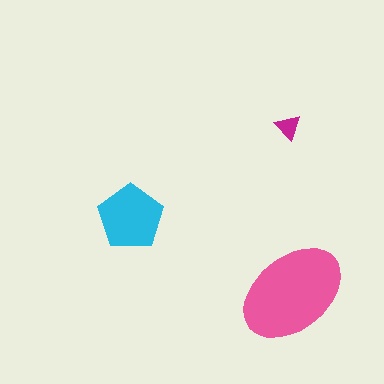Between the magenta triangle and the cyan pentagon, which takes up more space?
The cyan pentagon.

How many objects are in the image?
There are 3 objects in the image.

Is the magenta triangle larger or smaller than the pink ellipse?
Smaller.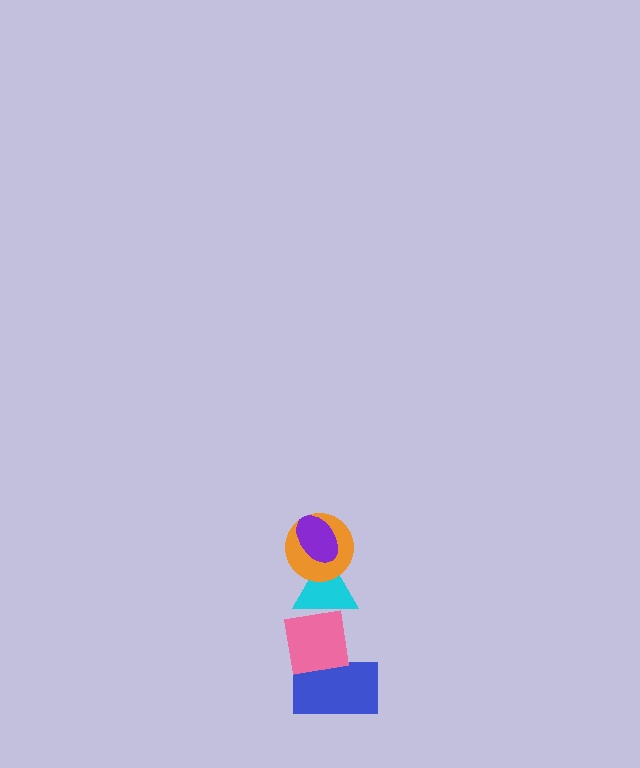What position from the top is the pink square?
The pink square is 4th from the top.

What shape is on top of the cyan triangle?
The orange circle is on top of the cyan triangle.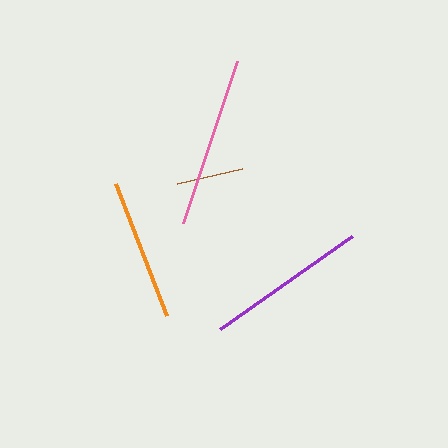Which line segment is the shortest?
The brown line is the shortest at approximately 66 pixels.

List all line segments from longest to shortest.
From longest to shortest: pink, purple, orange, brown.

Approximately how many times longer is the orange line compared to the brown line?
The orange line is approximately 2.1 times the length of the brown line.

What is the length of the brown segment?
The brown segment is approximately 66 pixels long.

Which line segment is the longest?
The pink line is the longest at approximately 171 pixels.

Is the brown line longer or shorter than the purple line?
The purple line is longer than the brown line.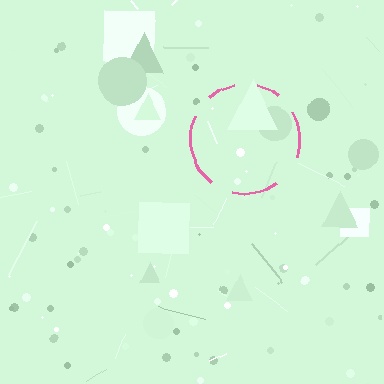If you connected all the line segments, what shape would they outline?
They would outline a circle.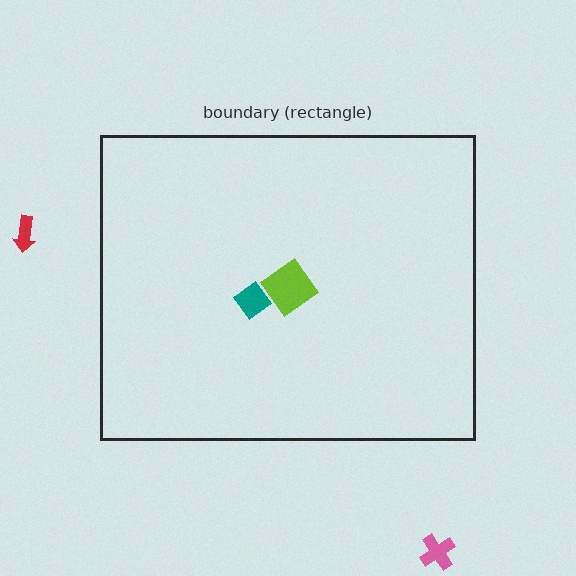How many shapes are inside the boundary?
2 inside, 2 outside.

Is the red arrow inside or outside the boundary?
Outside.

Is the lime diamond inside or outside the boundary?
Inside.